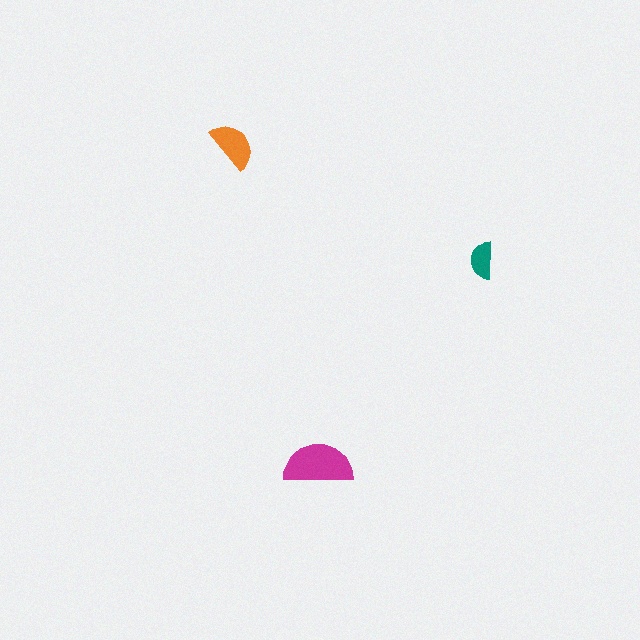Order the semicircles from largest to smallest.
the magenta one, the orange one, the teal one.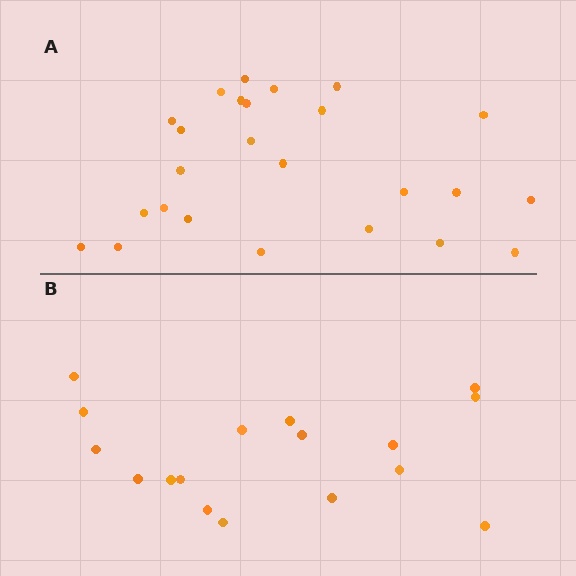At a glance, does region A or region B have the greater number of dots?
Region A (the top region) has more dots.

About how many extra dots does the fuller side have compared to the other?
Region A has roughly 8 or so more dots than region B.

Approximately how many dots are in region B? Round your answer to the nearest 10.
About 20 dots. (The exact count is 17, which rounds to 20.)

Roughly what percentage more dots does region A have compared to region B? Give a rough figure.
About 45% more.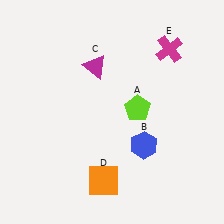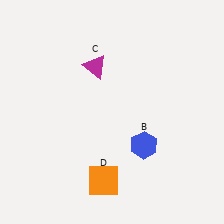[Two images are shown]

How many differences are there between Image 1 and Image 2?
There are 2 differences between the two images.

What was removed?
The magenta cross (E), the lime pentagon (A) were removed in Image 2.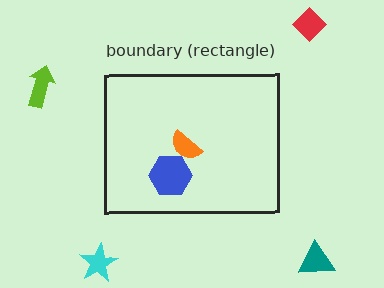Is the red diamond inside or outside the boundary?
Outside.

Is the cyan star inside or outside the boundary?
Outside.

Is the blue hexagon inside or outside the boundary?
Inside.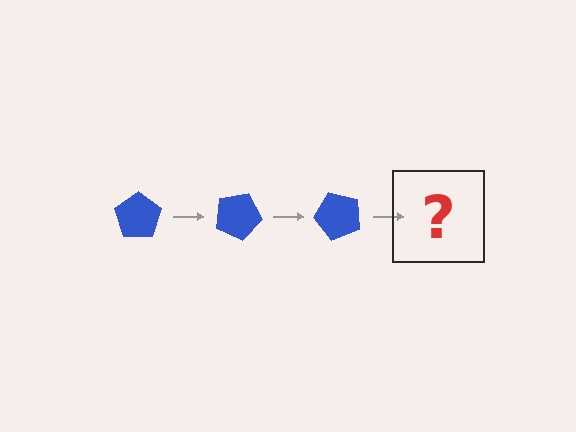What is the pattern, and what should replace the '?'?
The pattern is that the pentagon rotates 25 degrees each step. The '?' should be a blue pentagon rotated 75 degrees.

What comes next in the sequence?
The next element should be a blue pentagon rotated 75 degrees.